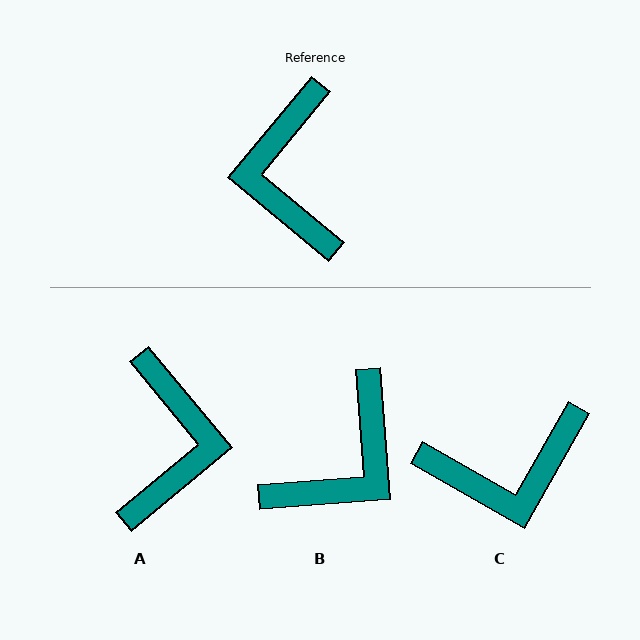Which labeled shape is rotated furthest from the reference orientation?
A, about 169 degrees away.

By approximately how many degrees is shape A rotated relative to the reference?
Approximately 169 degrees counter-clockwise.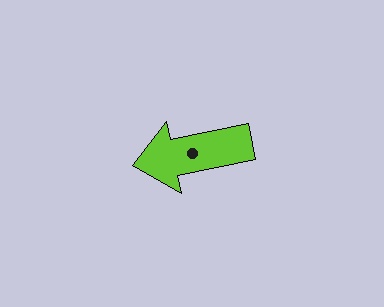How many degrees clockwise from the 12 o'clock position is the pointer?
Approximately 259 degrees.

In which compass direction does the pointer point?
West.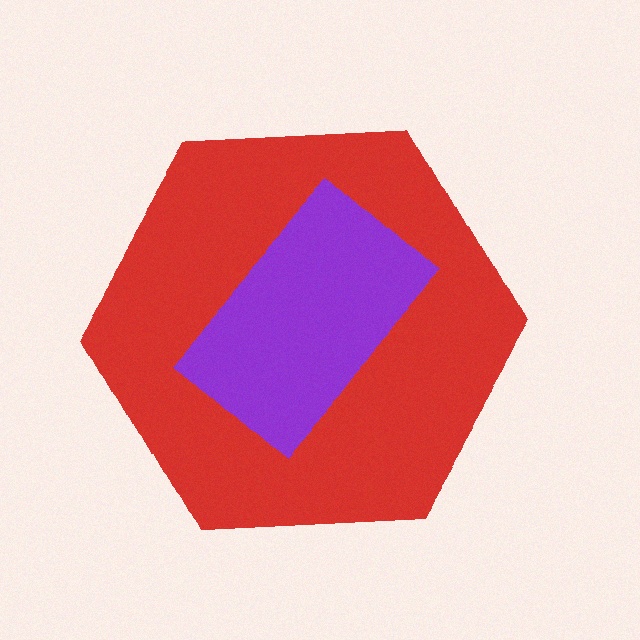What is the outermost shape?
The red hexagon.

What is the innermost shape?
The purple rectangle.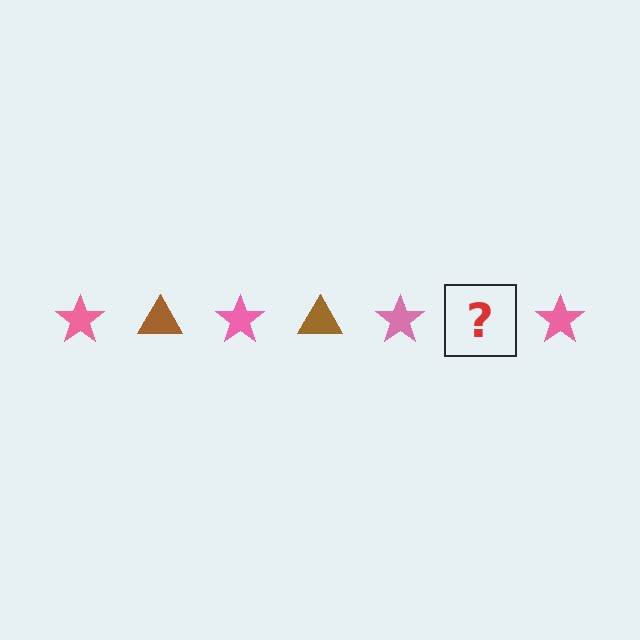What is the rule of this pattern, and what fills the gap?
The rule is that the pattern alternates between pink star and brown triangle. The gap should be filled with a brown triangle.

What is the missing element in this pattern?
The missing element is a brown triangle.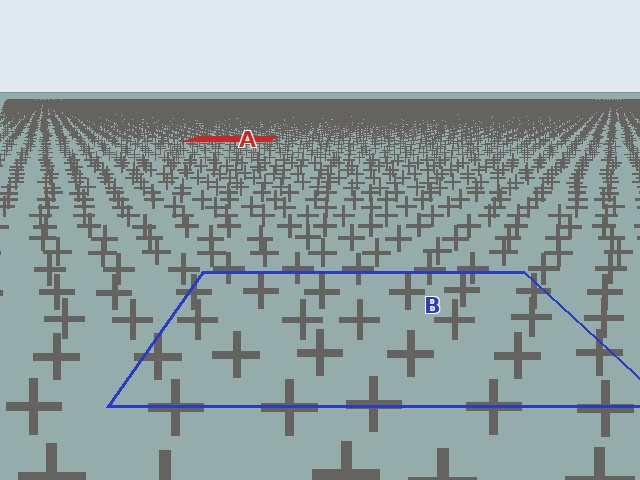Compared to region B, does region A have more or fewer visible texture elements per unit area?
Region A has more texture elements per unit area — they are packed more densely because it is farther away.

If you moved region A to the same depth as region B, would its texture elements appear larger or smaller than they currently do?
They would appear larger. At a closer depth, the same texture elements are projected at a bigger on-screen size.